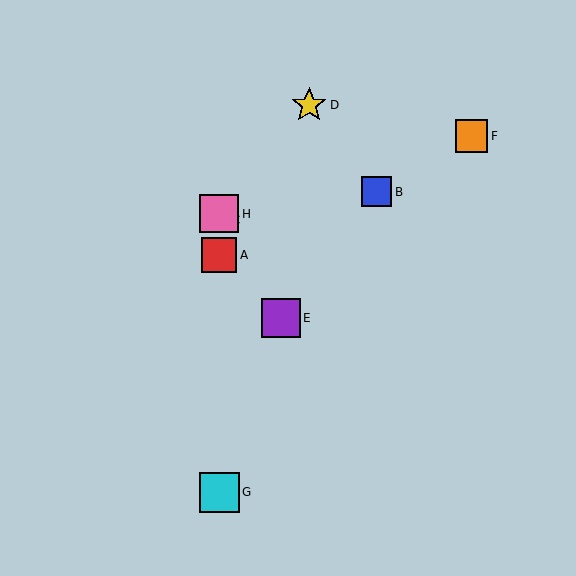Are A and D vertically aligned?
No, A is at x≈219 and D is at x≈309.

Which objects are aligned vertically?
Objects A, C, G, H are aligned vertically.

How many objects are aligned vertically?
4 objects (A, C, G, H) are aligned vertically.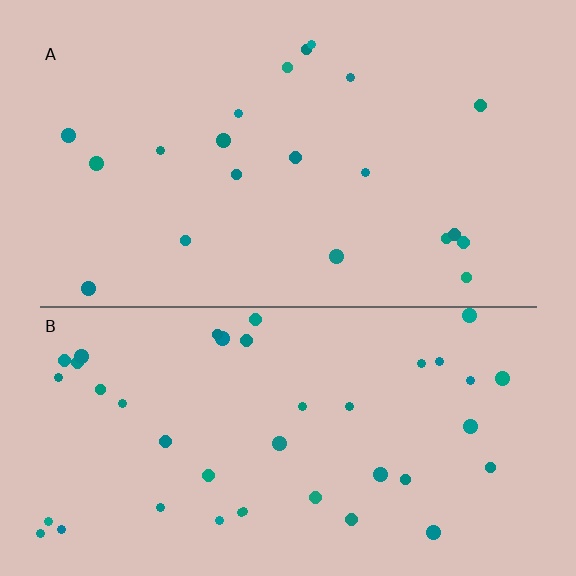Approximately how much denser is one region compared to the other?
Approximately 2.0× — region B over region A.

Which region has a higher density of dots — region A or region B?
B (the bottom).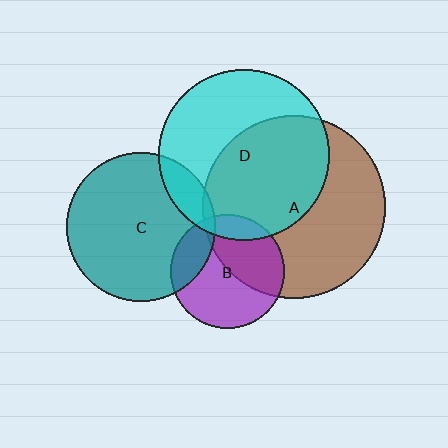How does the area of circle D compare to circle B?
Approximately 2.3 times.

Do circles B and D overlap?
Yes.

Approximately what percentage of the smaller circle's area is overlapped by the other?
Approximately 15%.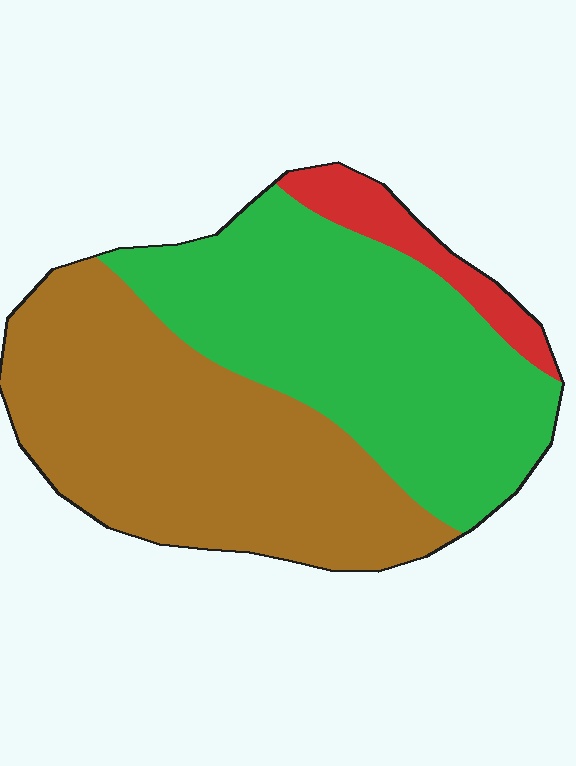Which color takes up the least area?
Red, at roughly 10%.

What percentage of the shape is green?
Green covers roughly 45% of the shape.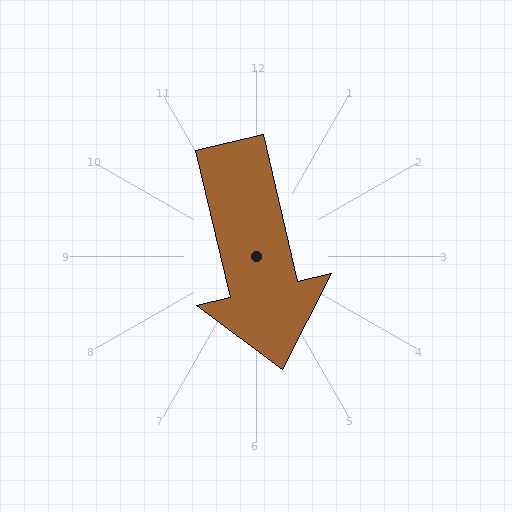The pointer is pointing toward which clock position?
Roughly 6 o'clock.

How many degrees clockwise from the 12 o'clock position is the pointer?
Approximately 167 degrees.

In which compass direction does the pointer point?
South.